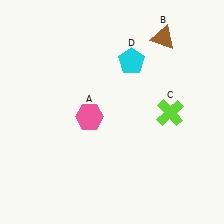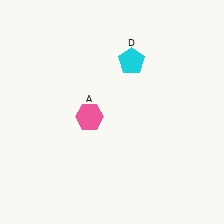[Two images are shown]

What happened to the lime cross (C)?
The lime cross (C) was removed in Image 2. It was in the bottom-right area of Image 1.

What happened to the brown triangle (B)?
The brown triangle (B) was removed in Image 2. It was in the top-right area of Image 1.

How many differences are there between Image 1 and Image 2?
There are 2 differences between the two images.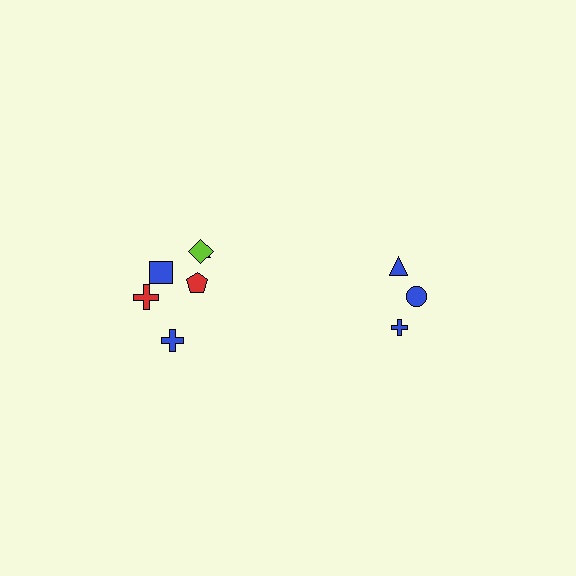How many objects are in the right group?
There are 3 objects.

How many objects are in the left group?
There are 6 objects.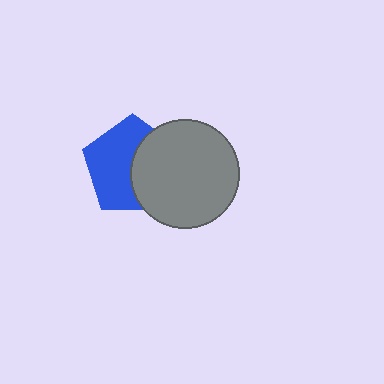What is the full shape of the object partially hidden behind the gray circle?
The partially hidden object is a blue pentagon.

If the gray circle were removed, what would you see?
You would see the complete blue pentagon.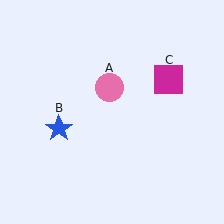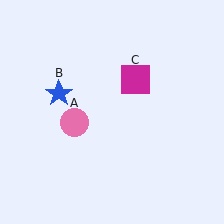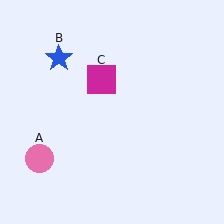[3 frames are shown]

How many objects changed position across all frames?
3 objects changed position: pink circle (object A), blue star (object B), magenta square (object C).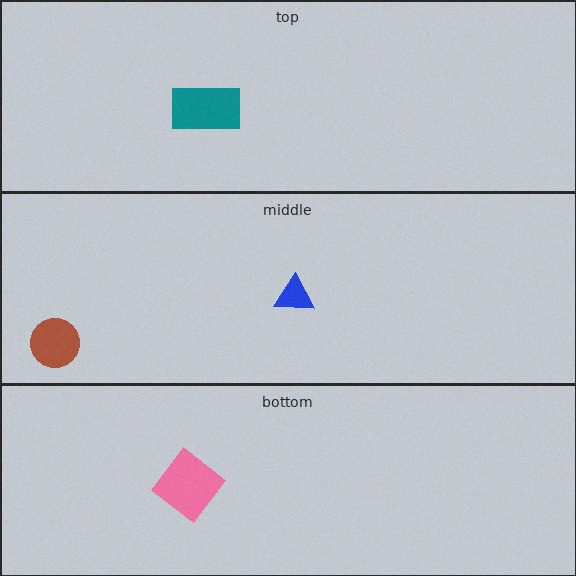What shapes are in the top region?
The teal rectangle.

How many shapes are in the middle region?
2.